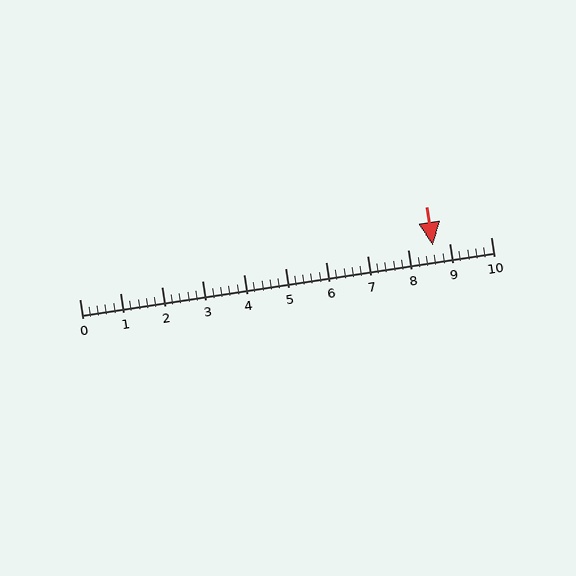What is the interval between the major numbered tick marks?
The major tick marks are spaced 1 units apart.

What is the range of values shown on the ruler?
The ruler shows values from 0 to 10.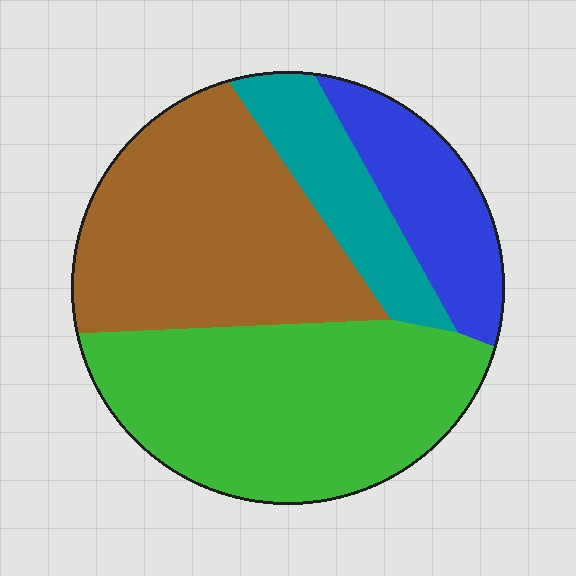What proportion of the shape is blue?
Blue takes up less than a sixth of the shape.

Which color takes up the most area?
Green, at roughly 40%.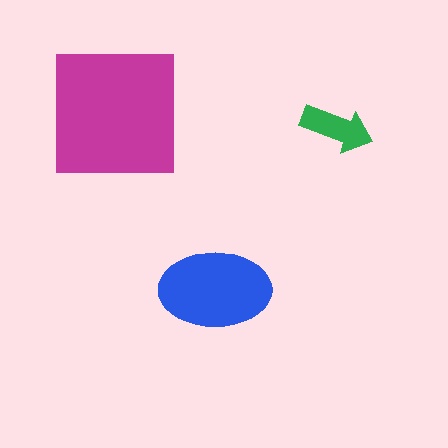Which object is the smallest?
The green arrow.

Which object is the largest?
The magenta square.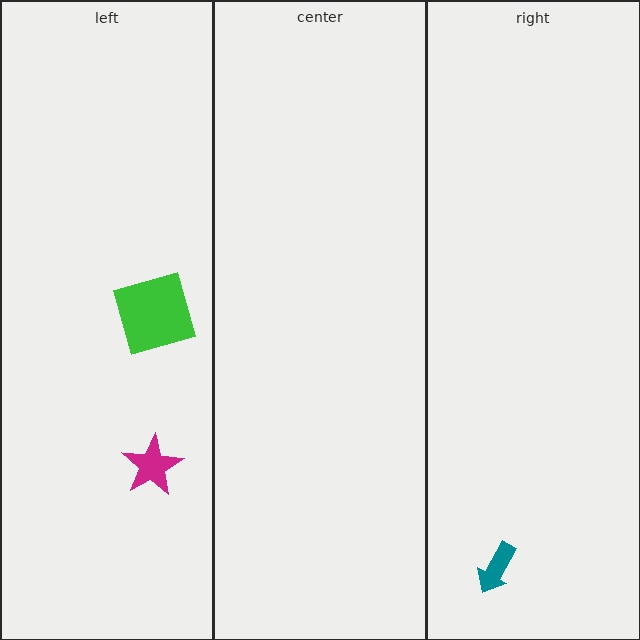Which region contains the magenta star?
The left region.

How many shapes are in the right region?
1.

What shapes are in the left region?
The magenta star, the green square.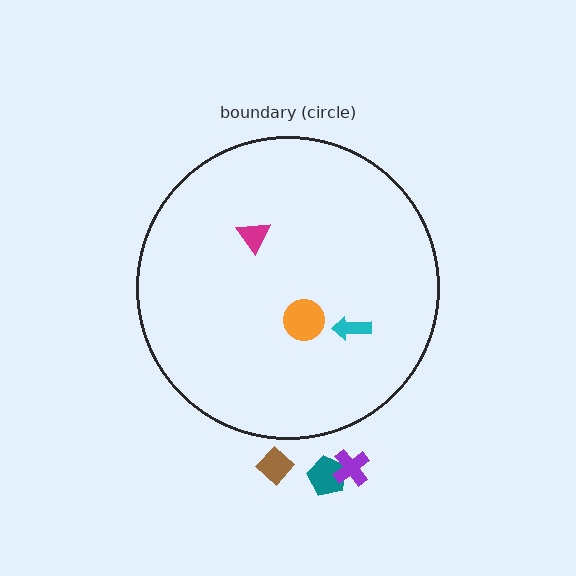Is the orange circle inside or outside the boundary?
Inside.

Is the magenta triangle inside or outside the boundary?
Inside.